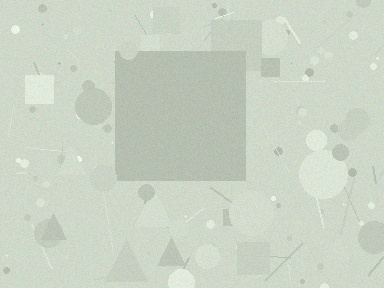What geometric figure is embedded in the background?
A square is embedded in the background.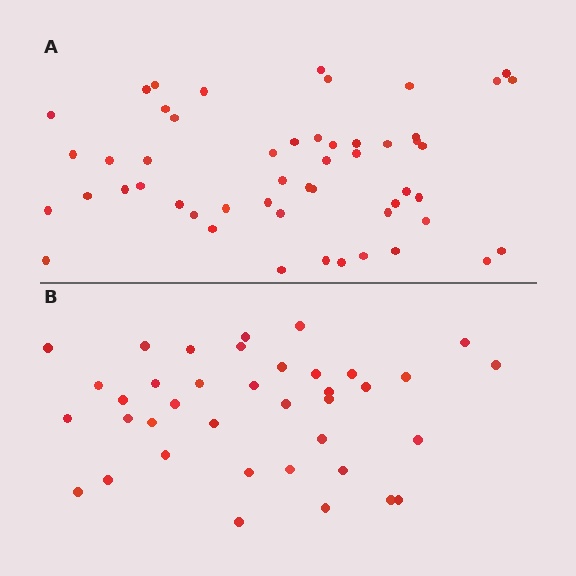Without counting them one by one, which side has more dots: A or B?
Region A (the top region) has more dots.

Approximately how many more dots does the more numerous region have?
Region A has approximately 15 more dots than region B.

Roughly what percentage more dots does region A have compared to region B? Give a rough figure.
About 35% more.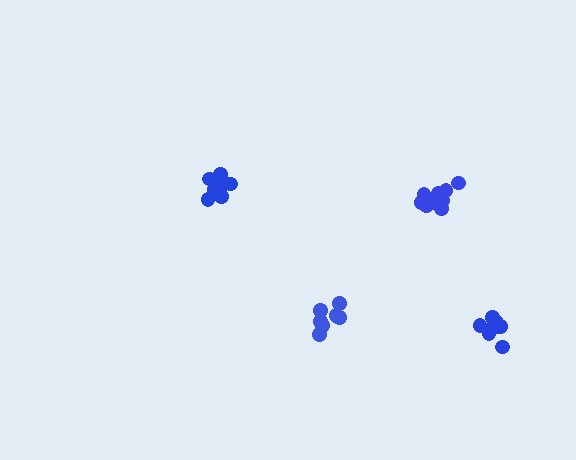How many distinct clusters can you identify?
There are 4 distinct clusters.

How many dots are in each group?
Group 1: 12 dots, Group 2: 9 dots, Group 3: 10 dots, Group 4: 8 dots (39 total).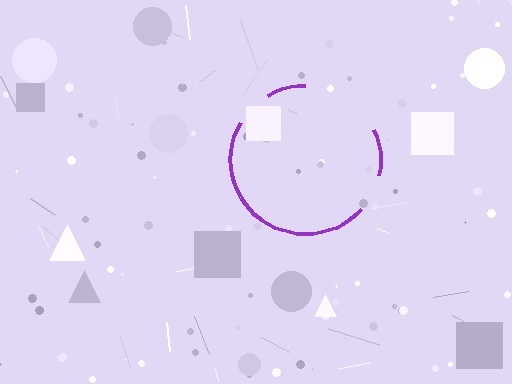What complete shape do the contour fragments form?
The contour fragments form a circle.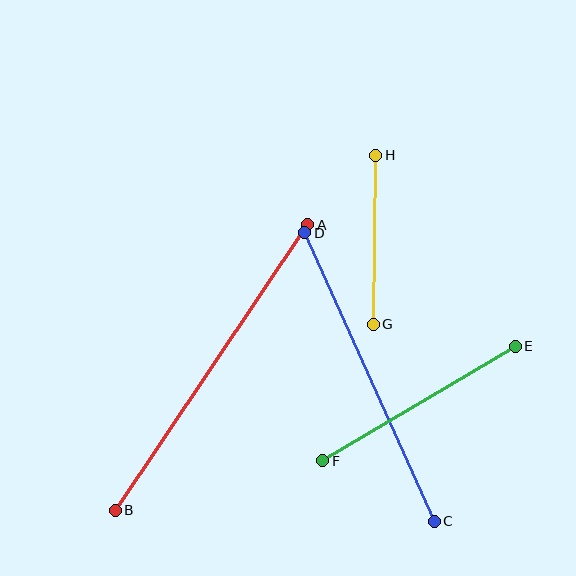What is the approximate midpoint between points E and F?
The midpoint is at approximately (419, 404) pixels.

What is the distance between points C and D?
The distance is approximately 316 pixels.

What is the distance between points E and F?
The distance is approximately 224 pixels.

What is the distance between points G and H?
The distance is approximately 169 pixels.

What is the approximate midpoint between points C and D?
The midpoint is at approximately (370, 377) pixels.